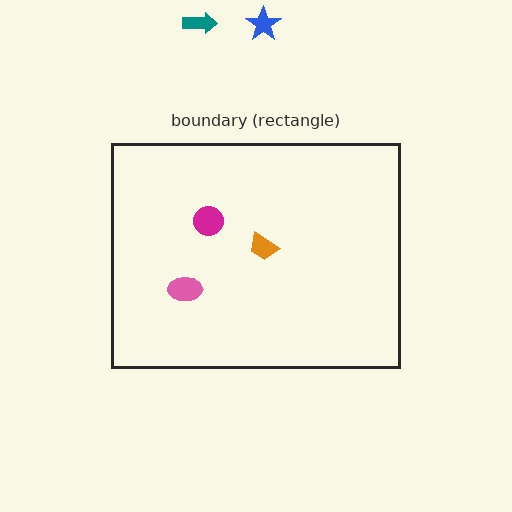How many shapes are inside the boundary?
3 inside, 2 outside.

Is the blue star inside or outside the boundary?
Outside.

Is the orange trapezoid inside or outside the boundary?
Inside.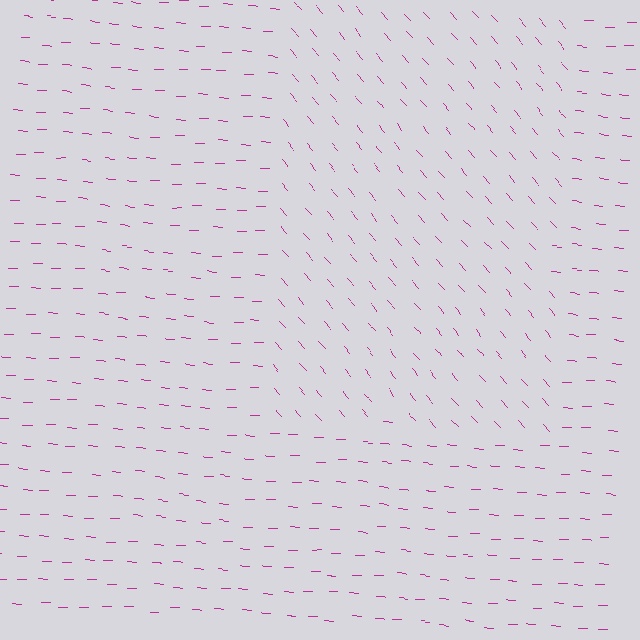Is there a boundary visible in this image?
Yes, there is a texture boundary formed by a change in line orientation.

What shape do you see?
I see a rectangle.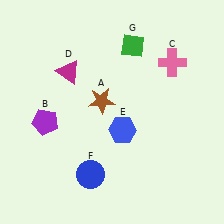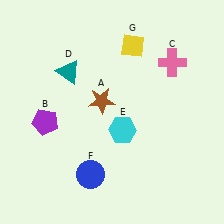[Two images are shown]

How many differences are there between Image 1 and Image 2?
There are 3 differences between the two images.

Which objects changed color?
D changed from magenta to teal. E changed from blue to cyan. G changed from green to yellow.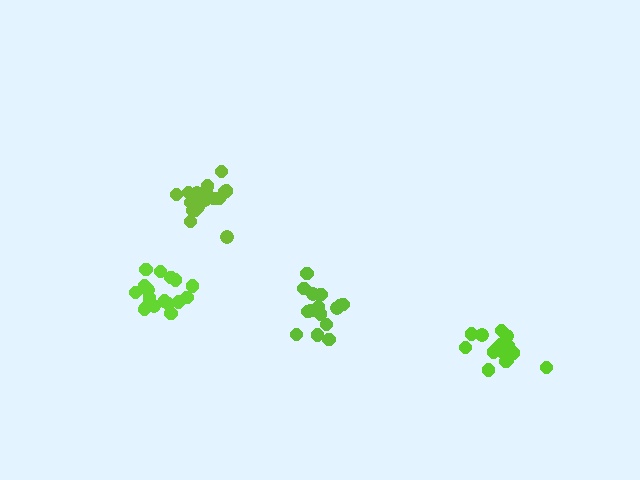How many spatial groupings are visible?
There are 4 spatial groupings.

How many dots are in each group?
Group 1: 15 dots, Group 2: 17 dots, Group 3: 19 dots, Group 4: 17 dots (68 total).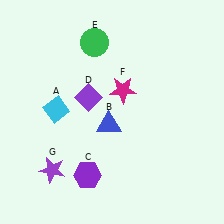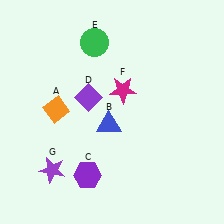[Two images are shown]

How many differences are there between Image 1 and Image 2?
There is 1 difference between the two images.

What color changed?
The diamond (A) changed from cyan in Image 1 to orange in Image 2.